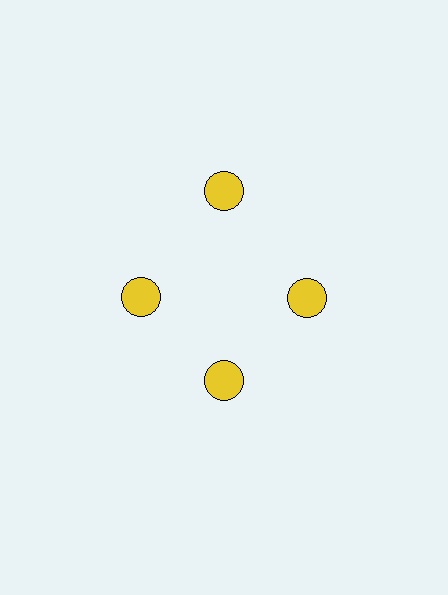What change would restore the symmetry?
The symmetry would be restored by moving it inward, back onto the ring so that all 4 circles sit at equal angles and equal distance from the center.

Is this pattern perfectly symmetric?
No. The 4 yellow circles are arranged in a ring, but one element near the 12 o'clock position is pushed outward from the center, breaking the 4-fold rotational symmetry.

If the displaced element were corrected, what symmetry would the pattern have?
It would have 4-fold rotational symmetry — the pattern would map onto itself every 90 degrees.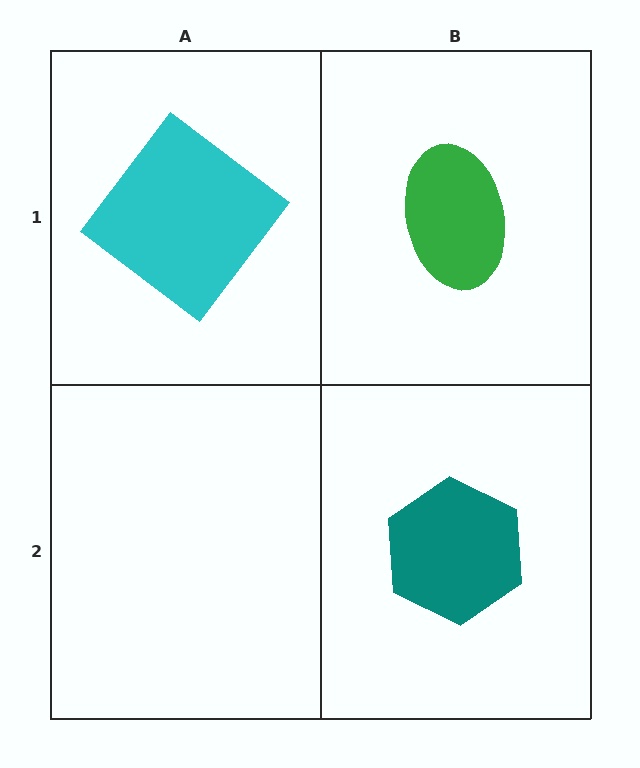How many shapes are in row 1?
2 shapes.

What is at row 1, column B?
A green ellipse.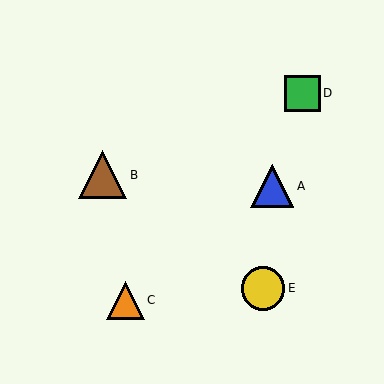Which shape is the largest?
The brown triangle (labeled B) is the largest.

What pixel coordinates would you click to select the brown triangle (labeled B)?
Click at (103, 175) to select the brown triangle B.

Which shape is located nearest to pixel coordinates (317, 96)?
The green square (labeled D) at (302, 93) is nearest to that location.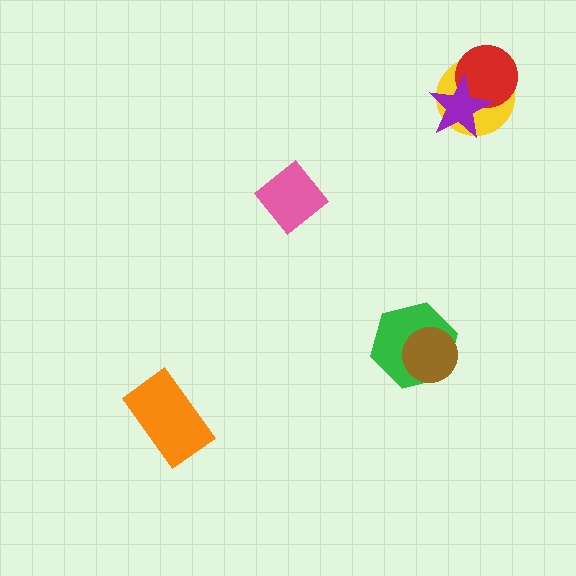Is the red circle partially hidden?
Yes, it is partially covered by another shape.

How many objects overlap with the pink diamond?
0 objects overlap with the pink diamond.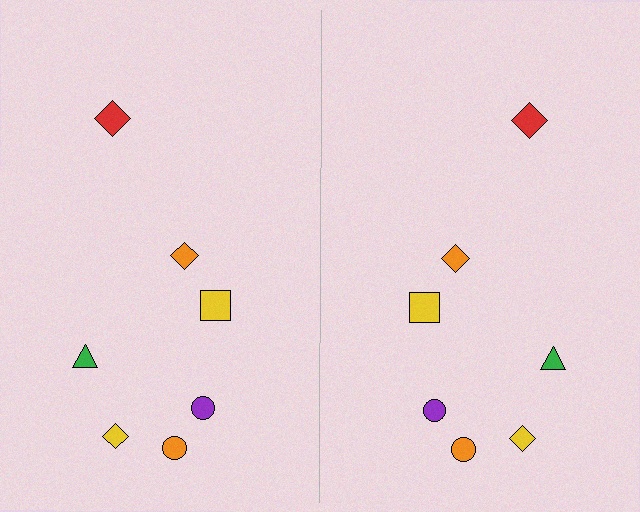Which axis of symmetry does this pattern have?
The pattern has a vertical axis of symmetry running through the center of the image.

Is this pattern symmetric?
Yes, this pattern has bilateral (reflection) symmetry.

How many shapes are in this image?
There are 14 shapes in this image.